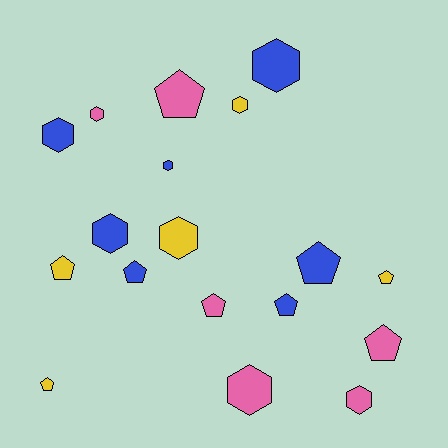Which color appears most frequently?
Blue, with 7 objects.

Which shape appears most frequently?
Hexagon, with 9 objects.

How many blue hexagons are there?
There are 4 blue hexagons.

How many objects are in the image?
There are 18 objects.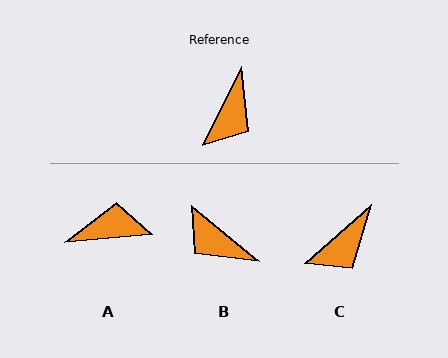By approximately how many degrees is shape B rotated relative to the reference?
Approximately 104 degrees clockwise.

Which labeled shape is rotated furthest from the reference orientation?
A, about 121 degrees away.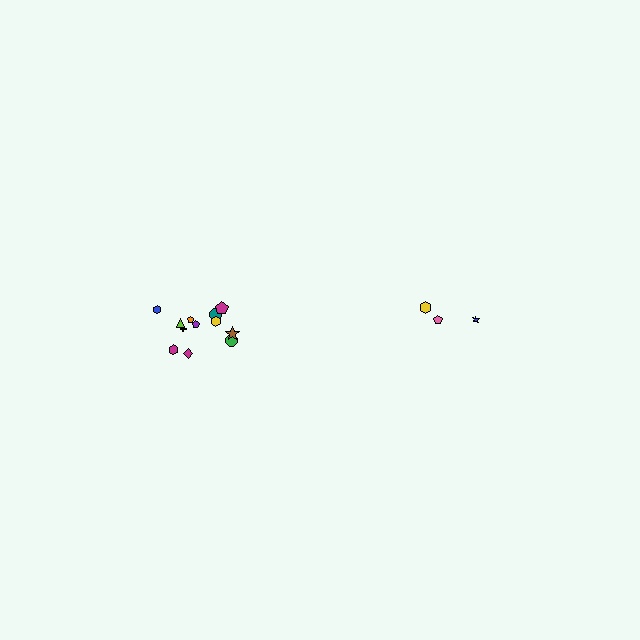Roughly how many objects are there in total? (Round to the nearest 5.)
Roughly 15 objects in total.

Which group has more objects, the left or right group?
The left group.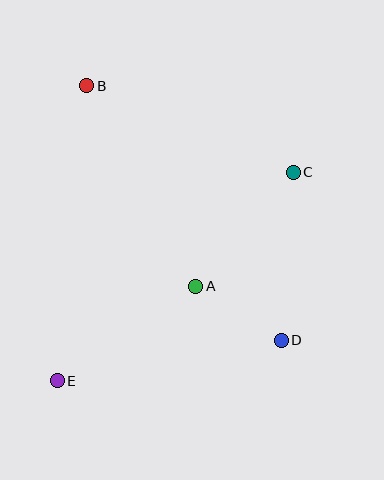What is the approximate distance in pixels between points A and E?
The distance between A and E is approximately 168 pixels.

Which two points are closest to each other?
Points A and D are closest to each other.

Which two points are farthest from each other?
Points B and D are farthest from each other.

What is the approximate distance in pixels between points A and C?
The distance between A and C is approximately 150 pixels.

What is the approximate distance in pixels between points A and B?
The distance between A and B is approximately 228 pixels.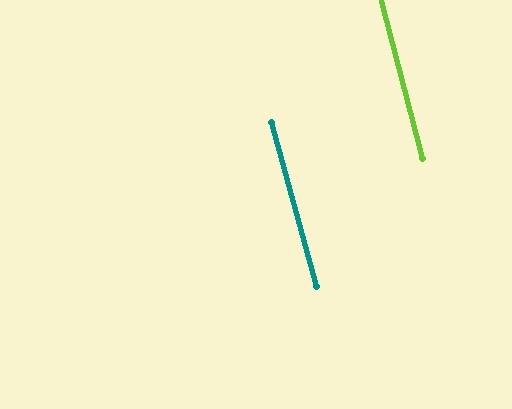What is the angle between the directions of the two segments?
Approximately 1 degree.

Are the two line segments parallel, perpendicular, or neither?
Parallel — their directions differ by only 0.8°.